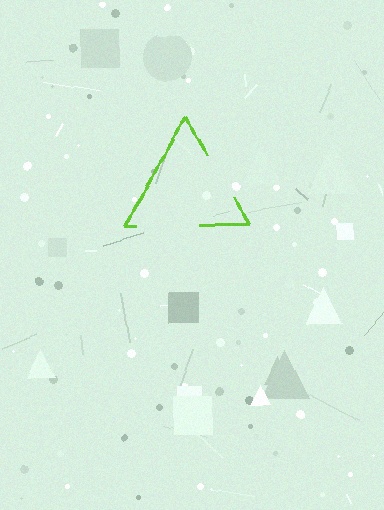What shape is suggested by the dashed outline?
The dashed outline suggests a triangle.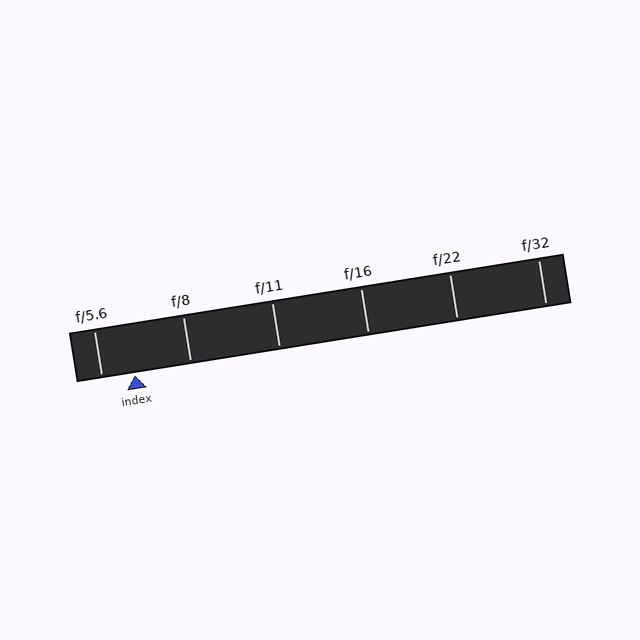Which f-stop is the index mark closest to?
The index mark is closest to f/5.6.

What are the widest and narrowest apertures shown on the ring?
The widest aperture shown is f/5.6 and the narrowest is f/32.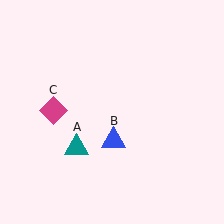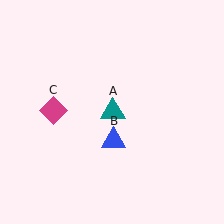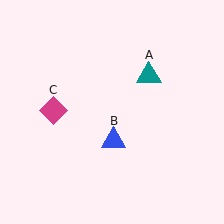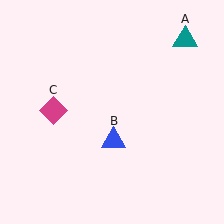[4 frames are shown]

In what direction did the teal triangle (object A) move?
The teal triangle (object A) moved up and to the right.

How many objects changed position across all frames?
1 object changed position: teal triangle (object A).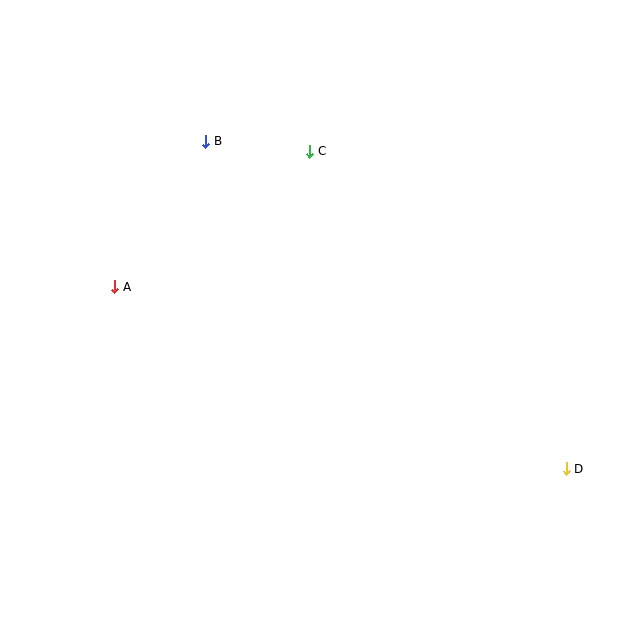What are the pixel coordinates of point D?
Point D is at (566, 468).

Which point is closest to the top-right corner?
Point C is closest to the top-right corner.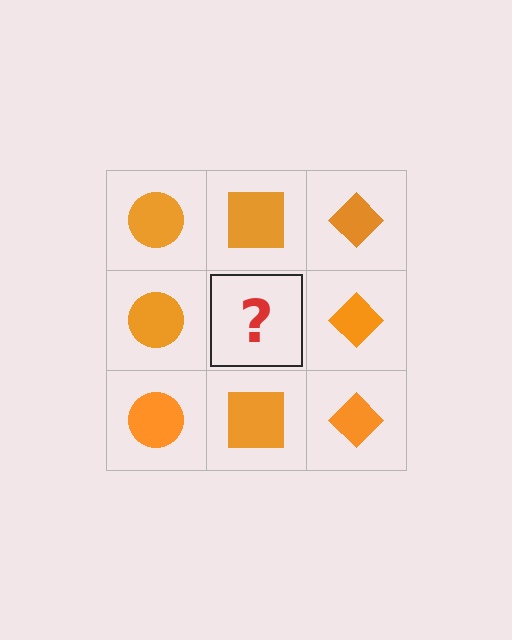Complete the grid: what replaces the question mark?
The question mark should be replaced with an orange square.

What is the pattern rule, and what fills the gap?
The rule is that each column has a consistent shape. The gap should be filled with an orange square.